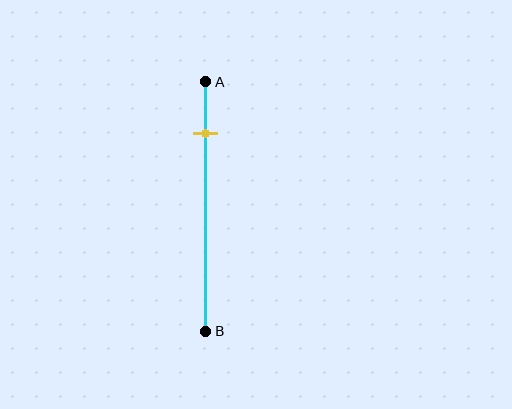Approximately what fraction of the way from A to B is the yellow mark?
The yellow mark is approximately 20% of the way from A to B.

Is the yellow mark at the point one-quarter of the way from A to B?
No, the mark is at about 20% from A, not at the 25% one-quarter point.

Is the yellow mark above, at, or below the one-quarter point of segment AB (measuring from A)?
The yellow mark is above the one-quarter point of segment AB.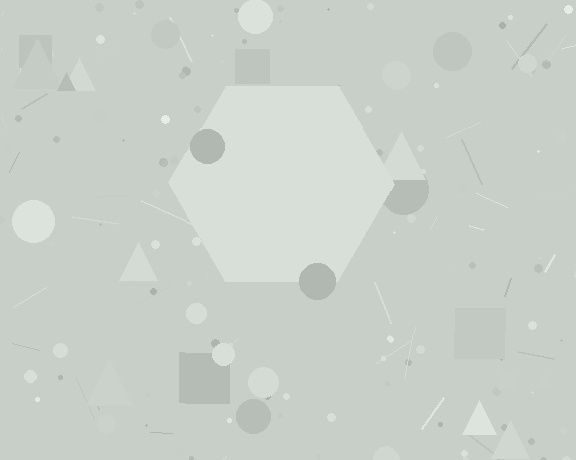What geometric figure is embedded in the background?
A hexagon is embedded in the background.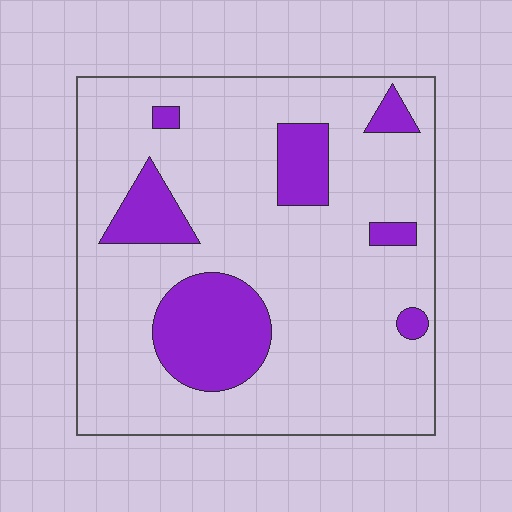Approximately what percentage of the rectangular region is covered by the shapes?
Approximately 20%.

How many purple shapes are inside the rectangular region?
7.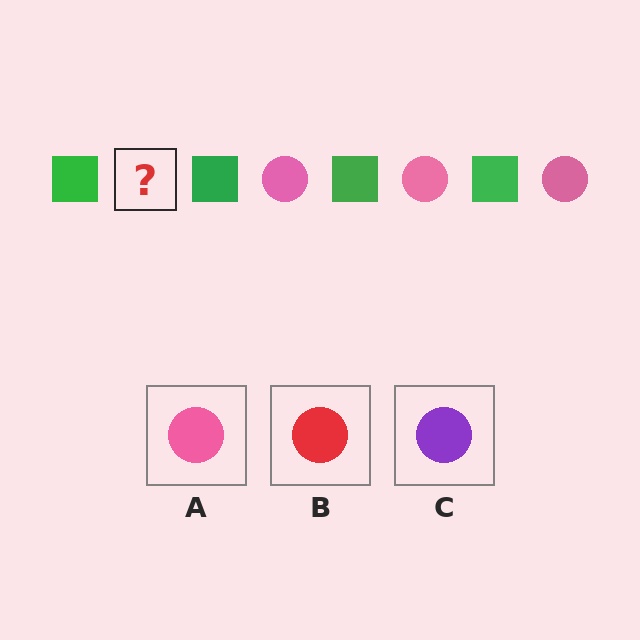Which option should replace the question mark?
Option A.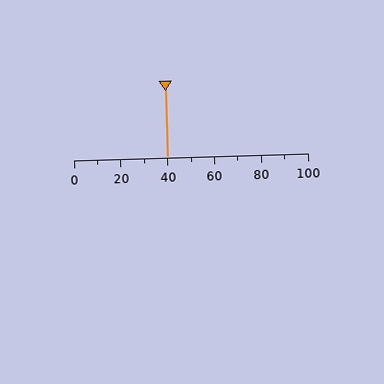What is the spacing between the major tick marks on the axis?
The major ticks are spaced 20 apart.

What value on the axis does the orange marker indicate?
The marker indicates approximately 40.